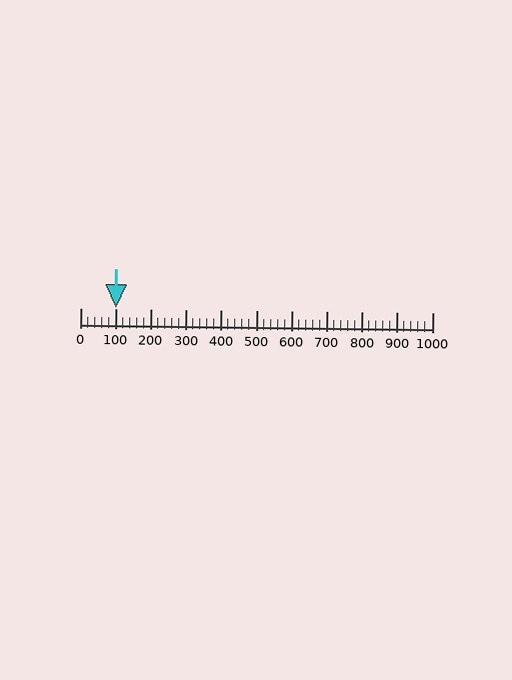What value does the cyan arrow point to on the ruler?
The cyan arrow points to approximately 100.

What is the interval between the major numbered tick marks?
The major tick marks are spaced 100 units apart.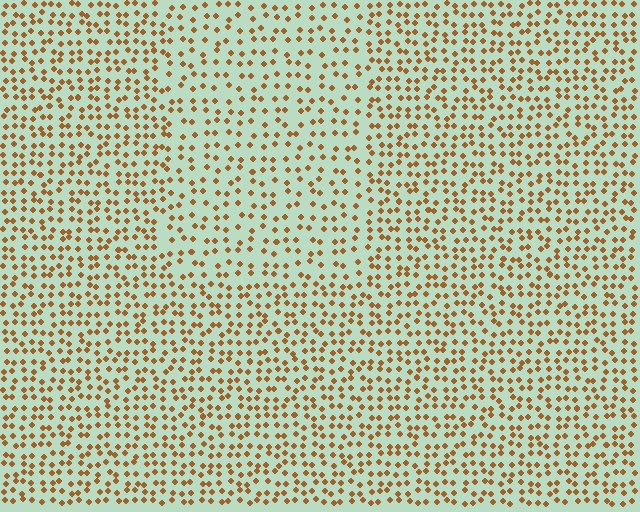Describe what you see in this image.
The image contains small brown elements arranged at two different densities. A rectangle-shaped region is visible where the elements are less densely packed than the surrounding area.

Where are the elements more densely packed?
The elements are more densely packed outside the rectangle boundary.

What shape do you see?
I see a rectangle.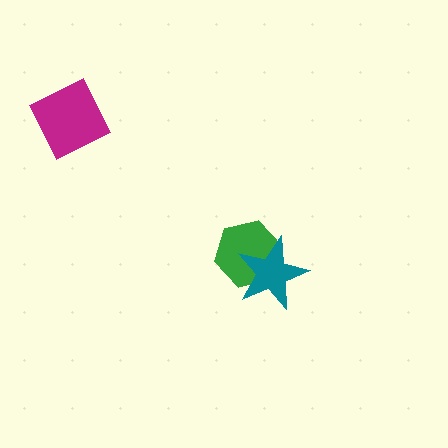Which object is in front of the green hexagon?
The teal star is in front of the green hexagon.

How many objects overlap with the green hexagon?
1 object overlaps with the green hexagon.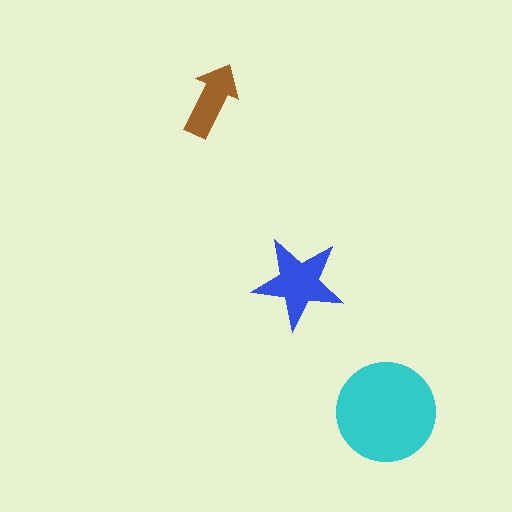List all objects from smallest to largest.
The brown arrow, the blue star, the cyan circle.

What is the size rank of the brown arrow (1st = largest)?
3rd.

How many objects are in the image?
There are 3 objects in the image.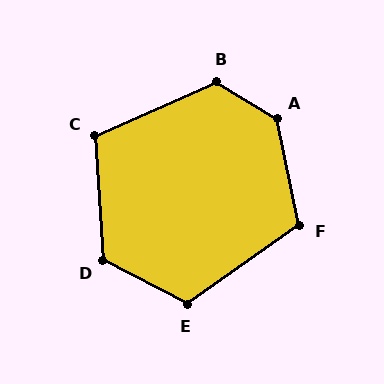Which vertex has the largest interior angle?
A, at approximately 133 degrees.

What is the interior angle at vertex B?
Approximately 125 degrees (obtuse).